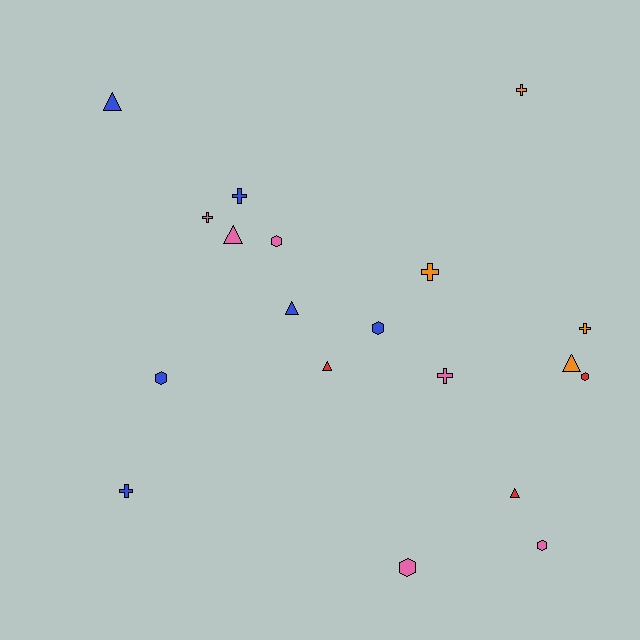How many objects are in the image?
There are 19 objects.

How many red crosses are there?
There are no red crosses.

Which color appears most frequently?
Blue, with 6 objects.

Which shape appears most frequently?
Cross, with 7 objects.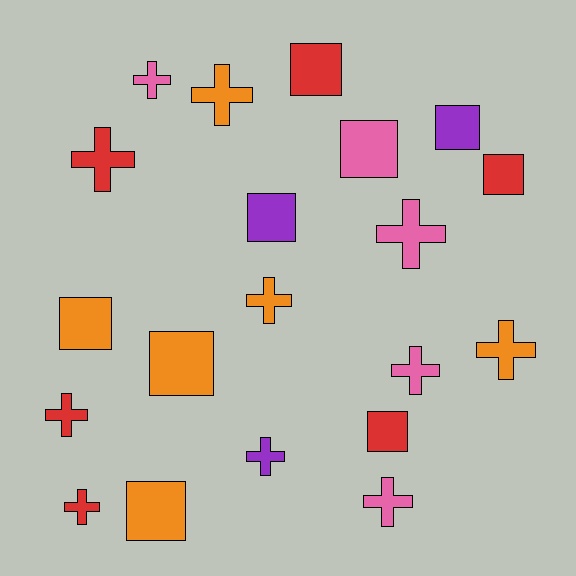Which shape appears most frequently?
Cross, with 11 objects.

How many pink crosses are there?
There are 4 pink crosses.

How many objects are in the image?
There are 20 objects.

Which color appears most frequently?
Orange, with 6 objects.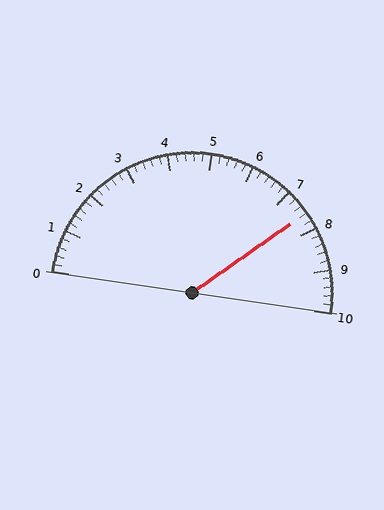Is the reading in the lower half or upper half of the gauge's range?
The reading is in the upper half of the range (0 to 10).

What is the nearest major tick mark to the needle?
The nearest major tick mark is 8.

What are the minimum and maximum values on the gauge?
The gauge ranges from 0 to 10.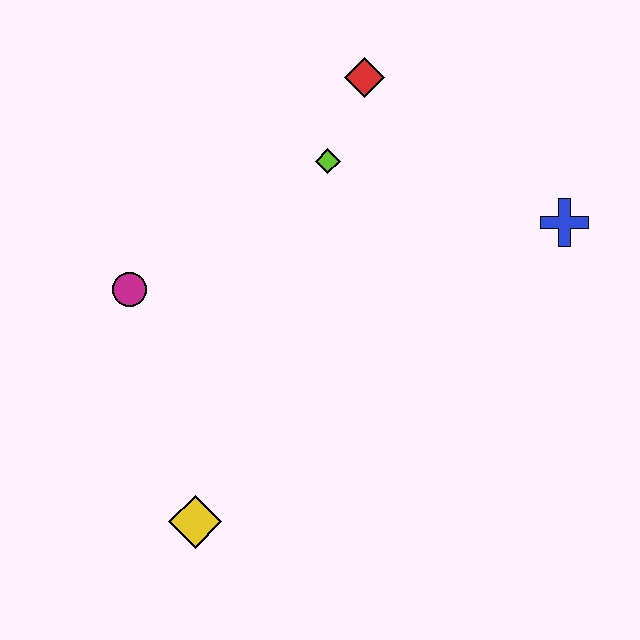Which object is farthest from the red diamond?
The yellow diamond is farthest from the red diamond.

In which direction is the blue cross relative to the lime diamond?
The blue cross is to the right of the lime diamond.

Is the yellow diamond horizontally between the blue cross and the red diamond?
No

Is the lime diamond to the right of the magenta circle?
Yes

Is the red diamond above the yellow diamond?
Yes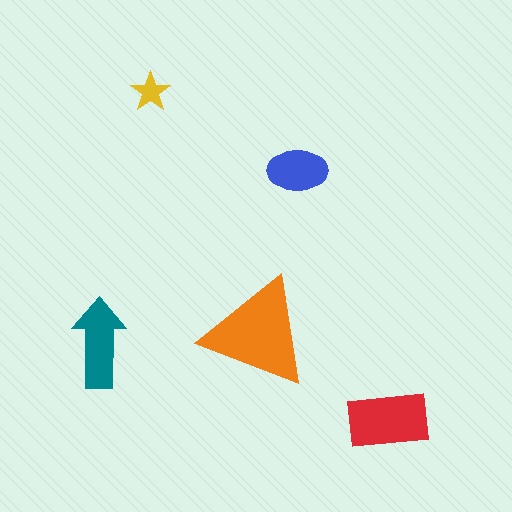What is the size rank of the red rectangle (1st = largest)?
2nd.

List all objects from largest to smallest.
The orange triangle, the red rectangle, the teal arrow, the blue ellipse, the yellow star.